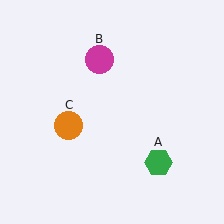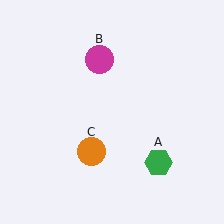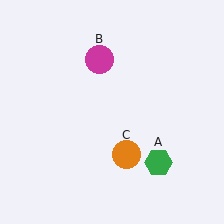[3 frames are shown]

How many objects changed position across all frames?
1 object changed position: orange circle (object C).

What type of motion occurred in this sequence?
The orange circle (object C) rotated counterclockwise around the center of the scene.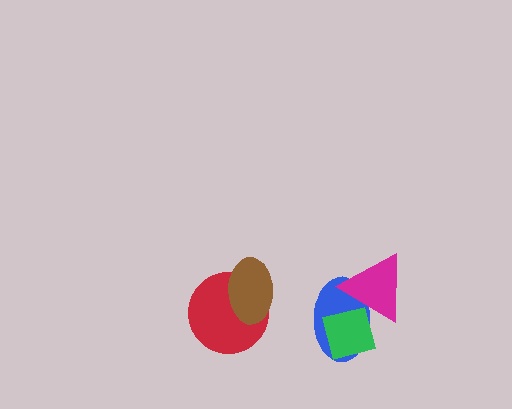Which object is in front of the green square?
The magenta triangle is in front of the green square.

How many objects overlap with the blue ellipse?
2 objects overlap with the blue ellipse.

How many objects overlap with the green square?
2 objects overlap with the green square.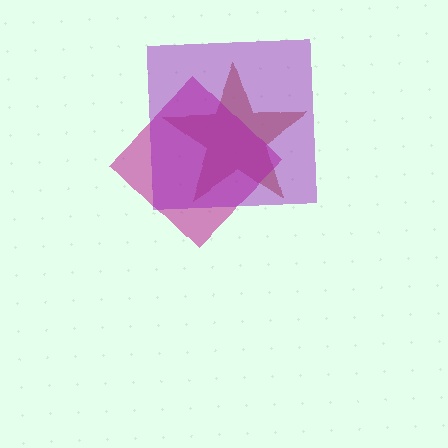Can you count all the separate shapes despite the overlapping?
Yes, there are 3 separate shapes.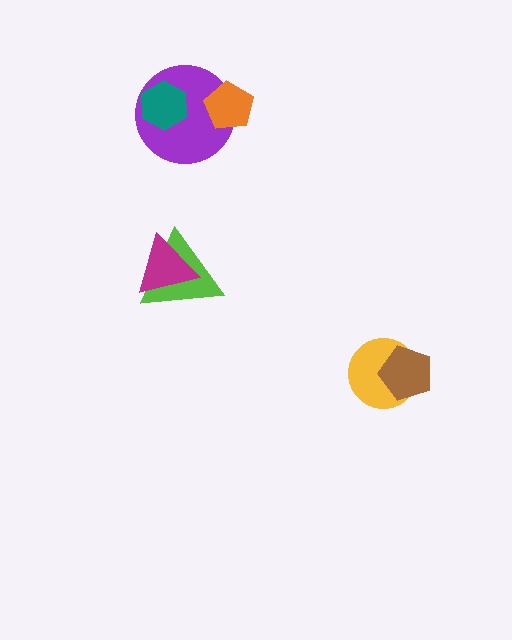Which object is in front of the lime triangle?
The magenta triangle is in front of the lime triangle.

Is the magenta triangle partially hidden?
No, no other shape covers it.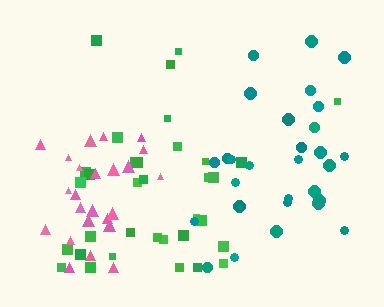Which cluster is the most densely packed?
Pink.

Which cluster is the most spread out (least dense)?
Teal.